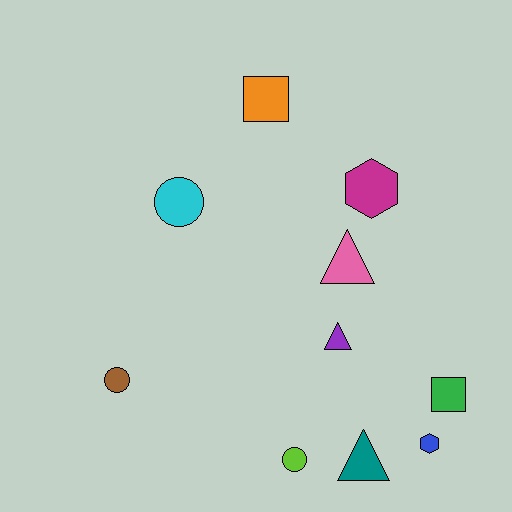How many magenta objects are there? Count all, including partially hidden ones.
There is 1 magenta object.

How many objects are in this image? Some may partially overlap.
There are 10 objects.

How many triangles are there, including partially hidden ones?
There are 3 triangles.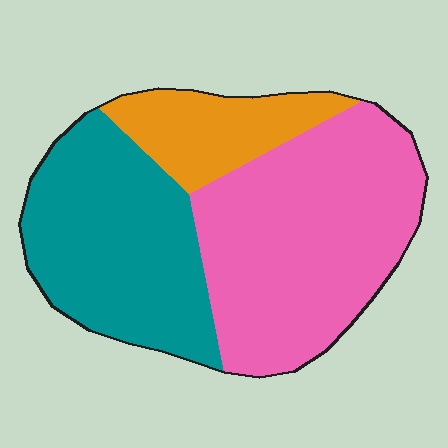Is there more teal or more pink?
Pink.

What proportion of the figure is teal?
Teal takes up about three eighths (3/8) of the figure.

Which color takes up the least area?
Orange, at roughly 15%.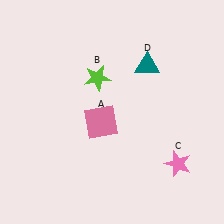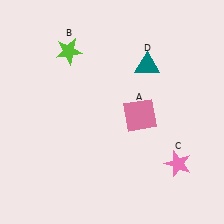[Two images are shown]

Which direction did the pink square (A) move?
The pink square (A) moved right.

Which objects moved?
The objects that moved are: the pink square (A), the lime star (B).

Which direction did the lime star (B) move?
The lime star (B) moved left.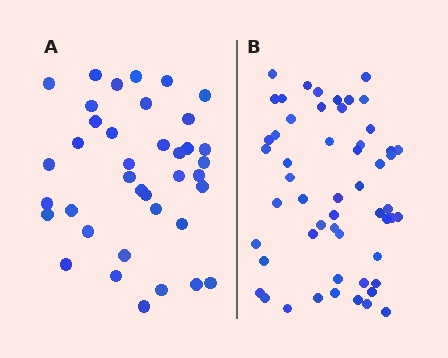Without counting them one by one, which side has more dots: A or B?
Region B (the right region) has more dots.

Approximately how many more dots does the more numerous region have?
Region B has approximately 15 more dots than region A.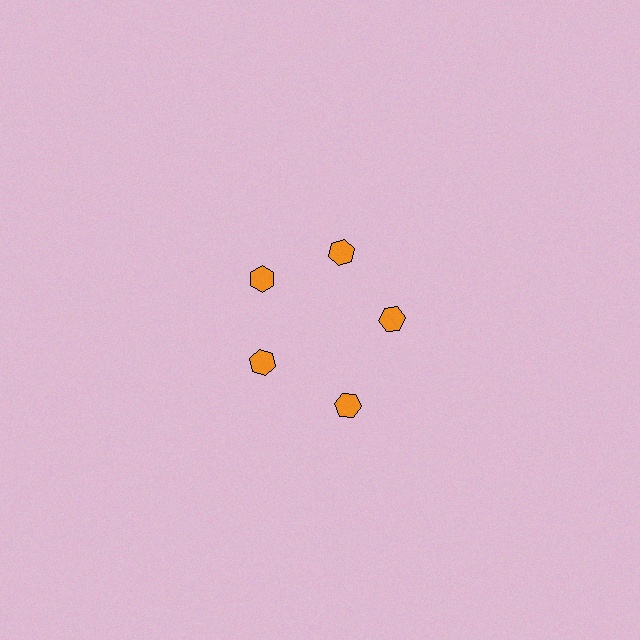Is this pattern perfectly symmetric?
No. The 5 orange hexagons are arranged in a ring, but one element near the 5 o'clock position is pushed outward from the center, breaking the 5-fold rotational symmetry.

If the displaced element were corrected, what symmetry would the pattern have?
It would have 5-fold rotational symmetry — the pattern would map onto itself every 72 degrees.